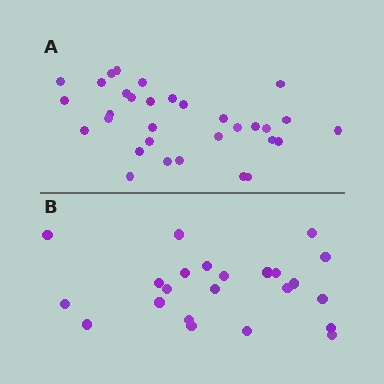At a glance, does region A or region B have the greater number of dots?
Region A (the top region) has more dots.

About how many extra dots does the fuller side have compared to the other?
Region A has roughly 8 or so more dots than region B.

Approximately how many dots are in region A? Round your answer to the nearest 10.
About 30 dots. (The exact count is 32, which rounds to 30.)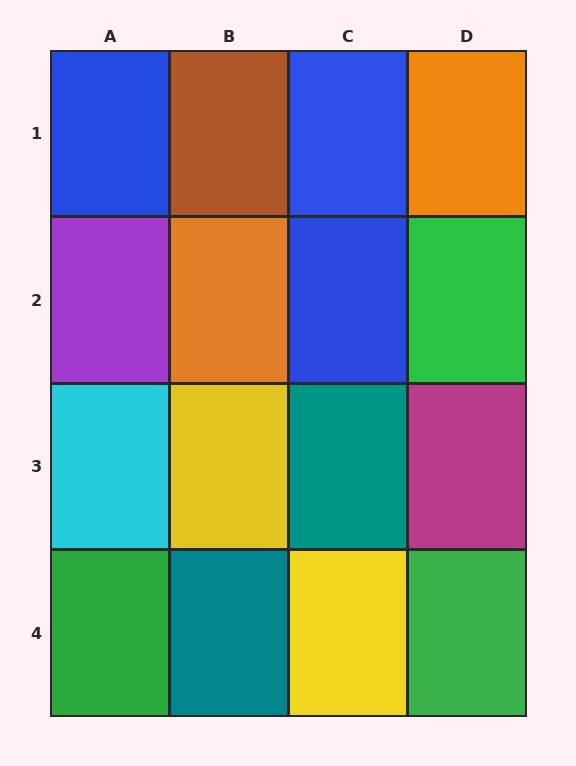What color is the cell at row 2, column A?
Purple.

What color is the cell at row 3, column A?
Cyan.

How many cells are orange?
2 cells are orange.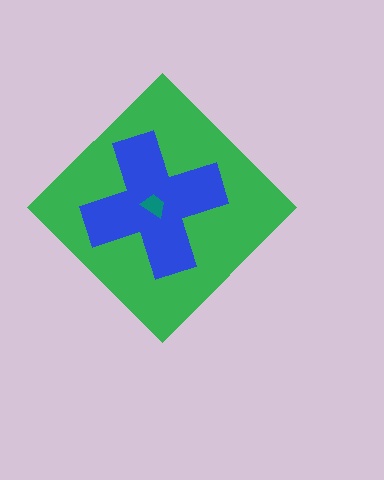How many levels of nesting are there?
3.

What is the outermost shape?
The green diamond.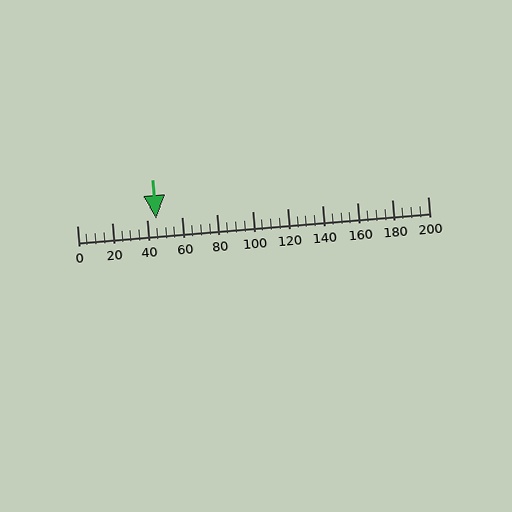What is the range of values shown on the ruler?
The ruler shows values from 0 to 200.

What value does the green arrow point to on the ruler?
The green arrow points to approximately 45.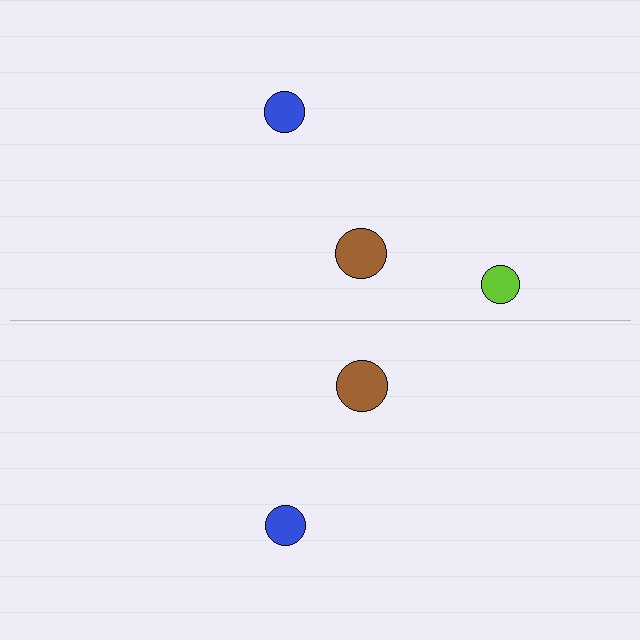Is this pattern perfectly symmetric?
No, the pattern is not perfectly symmetric. A lime circle is missing from the bottom side.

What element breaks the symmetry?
A lime circle is missing from the bottom side.